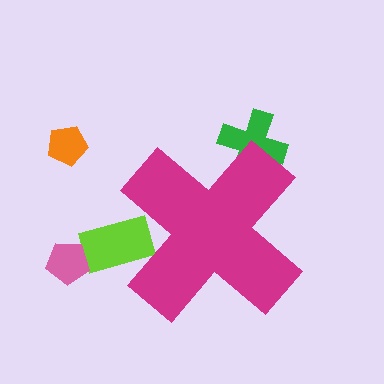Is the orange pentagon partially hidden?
No, the orange pentagon is fully visible.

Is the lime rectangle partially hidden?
Yes, the lime rectangle is partially hidden behind the magenta cross.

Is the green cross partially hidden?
Yes, the green cross is partially hidden behind the magenta cross.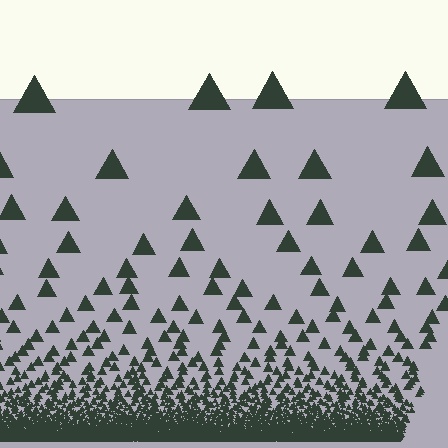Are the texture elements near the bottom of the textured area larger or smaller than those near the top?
Smaller. The gradient is inverted — elements near the bottom are smaller and denser.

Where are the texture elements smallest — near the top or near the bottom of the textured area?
Near the bottom.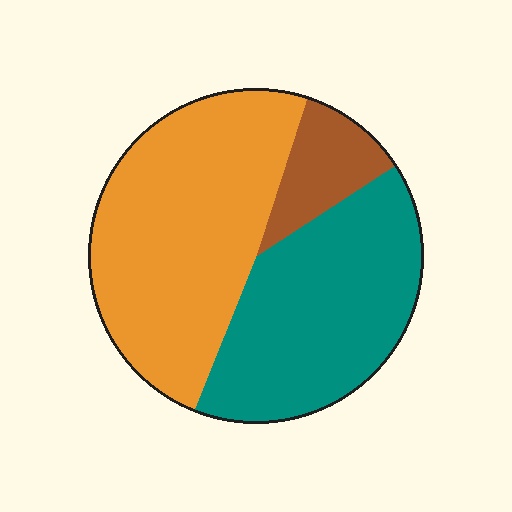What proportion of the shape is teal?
Teal covers roughly 40% of the shape.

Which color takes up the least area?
Brown, at roughly 10%.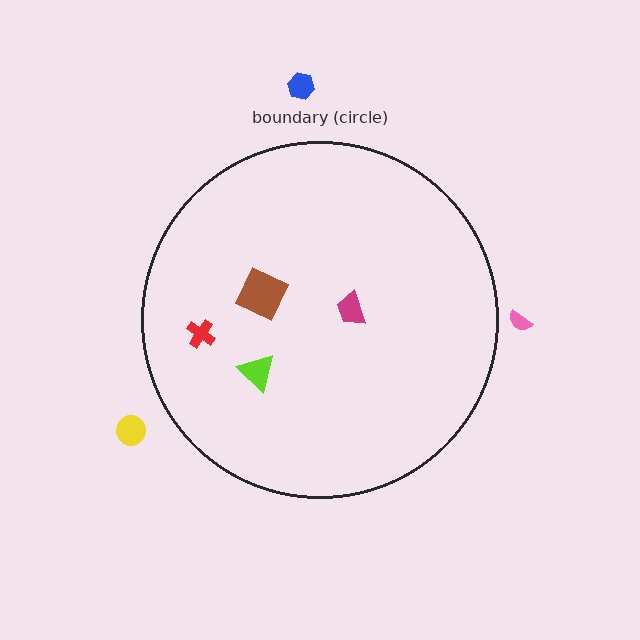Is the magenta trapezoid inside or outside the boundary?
Inside.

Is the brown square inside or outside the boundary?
Inside.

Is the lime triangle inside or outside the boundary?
Inside.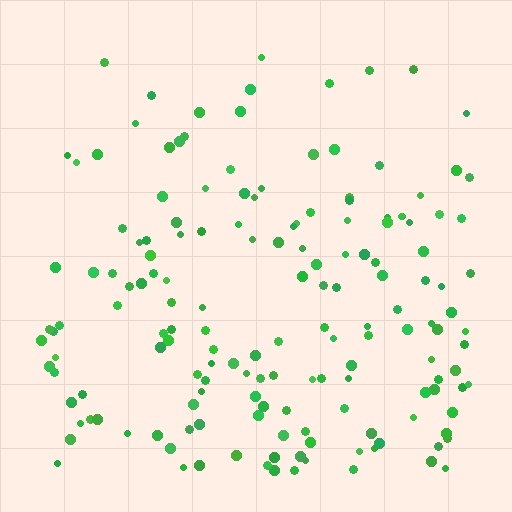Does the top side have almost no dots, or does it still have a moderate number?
Still a moderate number, just noticeably fewer than the bottom.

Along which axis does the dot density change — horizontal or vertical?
Vertical.